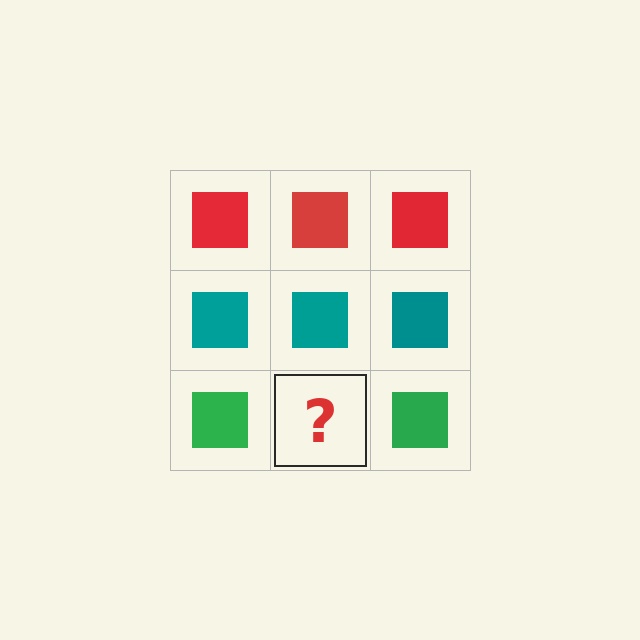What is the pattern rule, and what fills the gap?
The rule is that each row has a consistent color. The gap should be filled with a green square.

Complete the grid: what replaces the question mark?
The question mark should be replaced with a green square.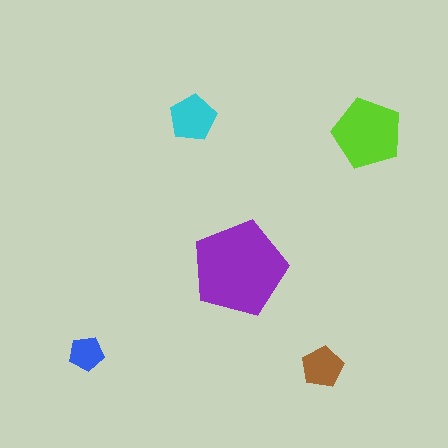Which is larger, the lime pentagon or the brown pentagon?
The lime one.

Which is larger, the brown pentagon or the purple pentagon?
The purple one.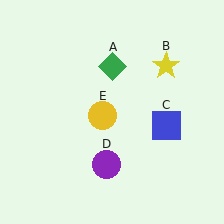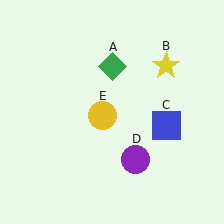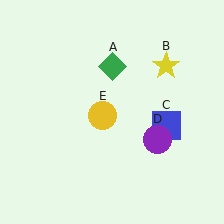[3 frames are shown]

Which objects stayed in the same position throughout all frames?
Green diamond (object A) and yellow star (object B) and blue square (object C) and yellow circle (object E) remained stationary.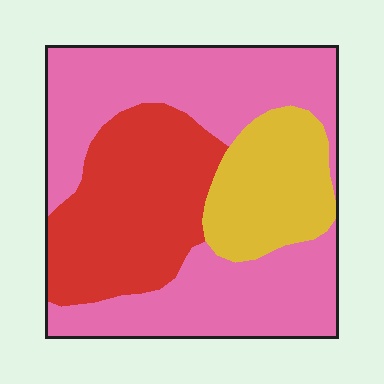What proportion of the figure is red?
Red covers 29% of the figure.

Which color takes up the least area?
Yellow, at roughly 20%.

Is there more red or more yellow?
Red.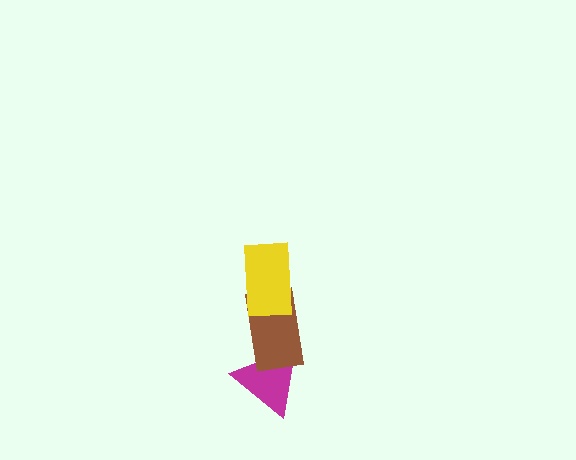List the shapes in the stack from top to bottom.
From top to bottom: the yellow rectangle, the brown rectangle, the magenta triangle.